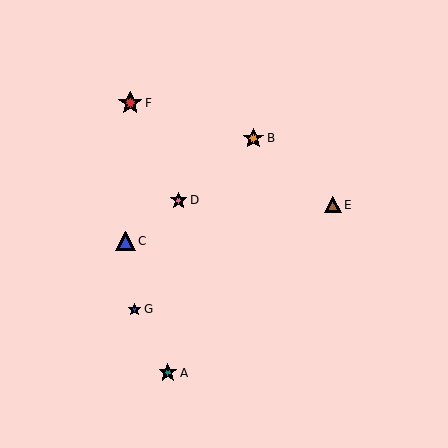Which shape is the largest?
The red star (labeled F) is the largest.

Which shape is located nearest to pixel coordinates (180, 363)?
The teal star (labeled A) at (168, 373) is nearest to that location.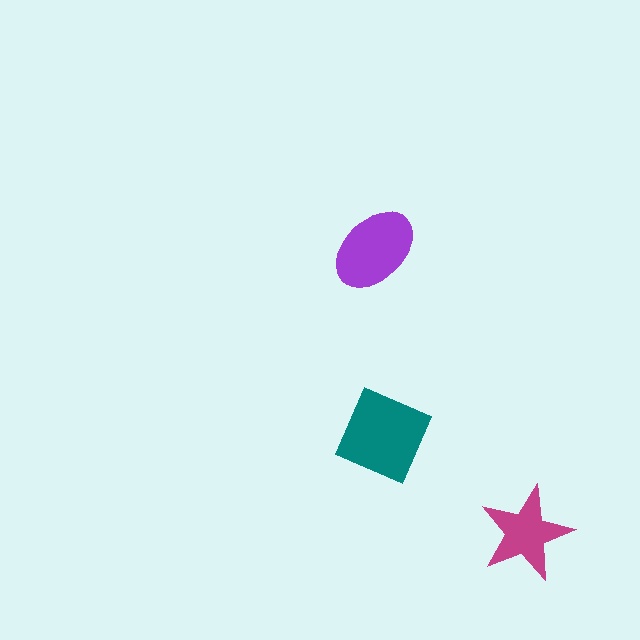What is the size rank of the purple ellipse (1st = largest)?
2nd.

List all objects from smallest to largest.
The magenta star, the purple ellipse, the teal square.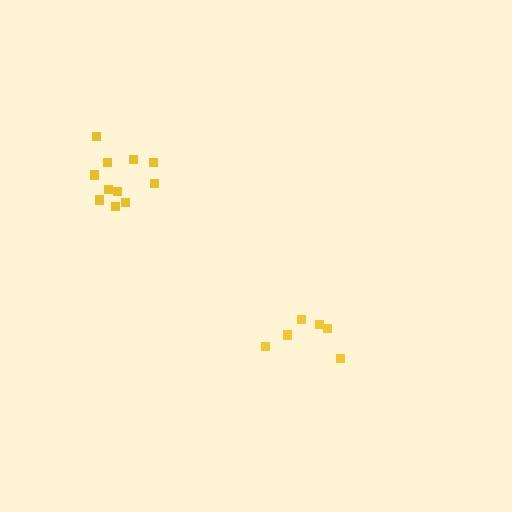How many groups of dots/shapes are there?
There are 2 groups.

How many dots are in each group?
Group 1: 11 dots, Group 2: 6 dots (17 total).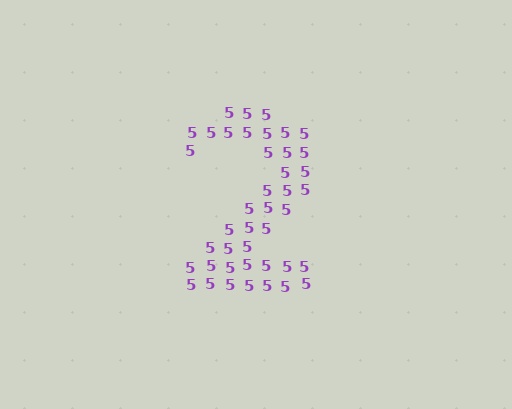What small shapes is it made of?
It is made of small digit 5's.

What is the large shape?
The large shape is the digit 2.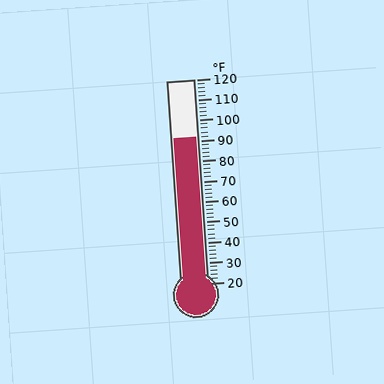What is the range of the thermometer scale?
The thermometer scale ranges from 20°F to 120°F.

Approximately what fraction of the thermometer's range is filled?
The thermometer is filled to approximately 70% of its range.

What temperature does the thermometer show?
The thermometer shows approximately 92°F.